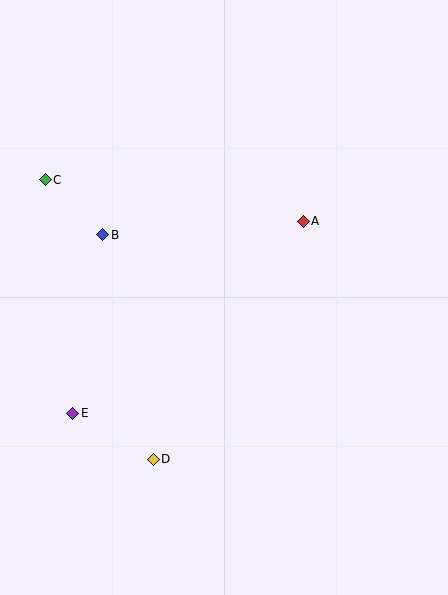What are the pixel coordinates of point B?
Point B is at (103, 235).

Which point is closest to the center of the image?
Point A at (303, 221) is closest to the center.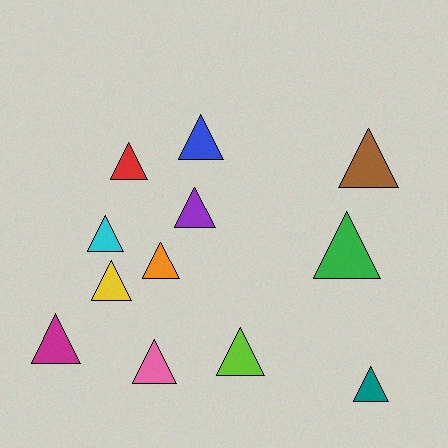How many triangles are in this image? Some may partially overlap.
There are 12 triangles.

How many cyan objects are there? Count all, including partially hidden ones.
There is 1 cyan object.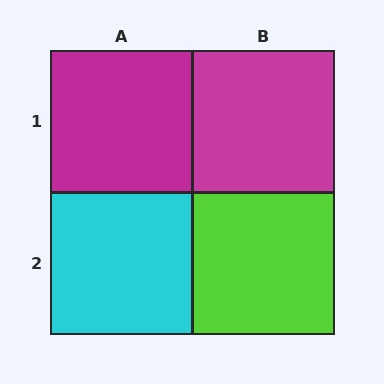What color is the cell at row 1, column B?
Magenta.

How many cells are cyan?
1 cell is cyan.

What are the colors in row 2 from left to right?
Cyan, lime.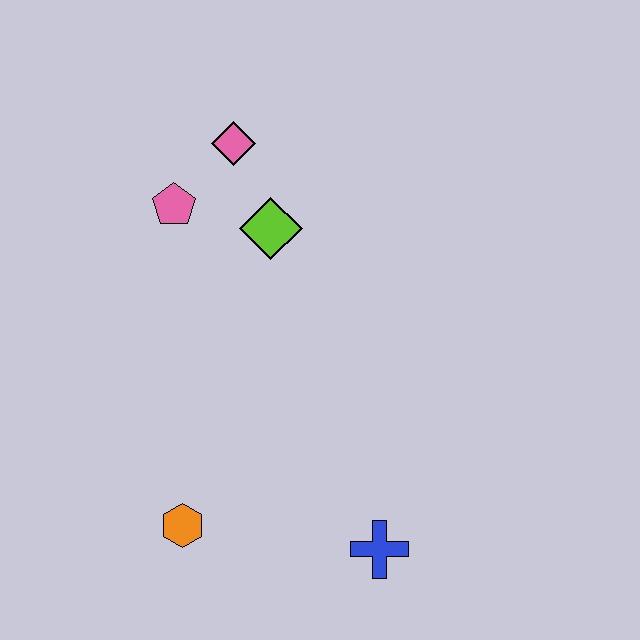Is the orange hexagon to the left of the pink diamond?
Yes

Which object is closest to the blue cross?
The orange hexagon is closest to the blue cross.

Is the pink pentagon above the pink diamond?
No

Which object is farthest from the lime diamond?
The blue cross is farthest from the lime diamond.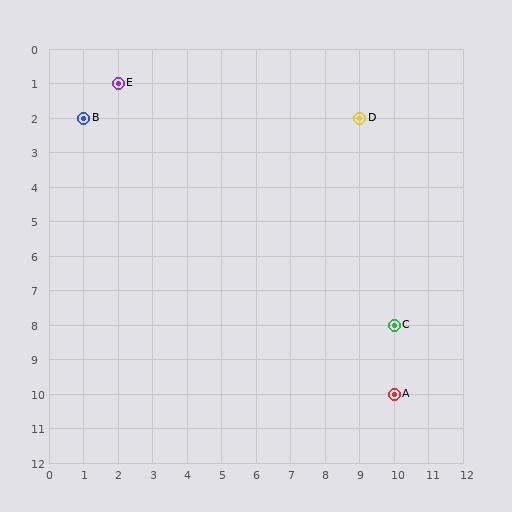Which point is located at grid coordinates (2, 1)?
Point E is at (2, 1).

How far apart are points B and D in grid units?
Points B and D are 8 columns apart.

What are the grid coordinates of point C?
Point C is at grid coordinates (10, 8).